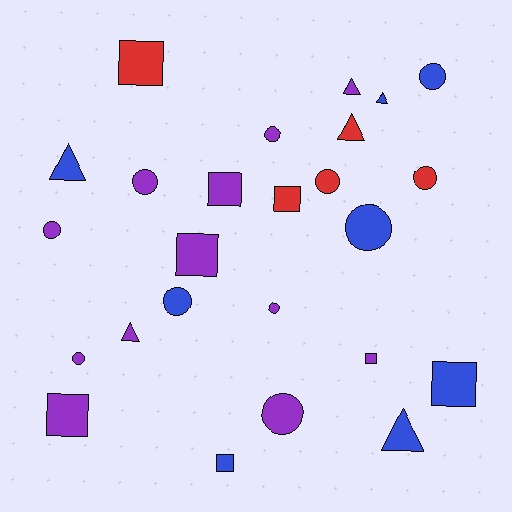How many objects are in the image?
There are 25 objects.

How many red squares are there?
There are 2 red squares.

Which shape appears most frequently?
Circle, with 11 objects.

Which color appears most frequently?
Purple, with 12 objects.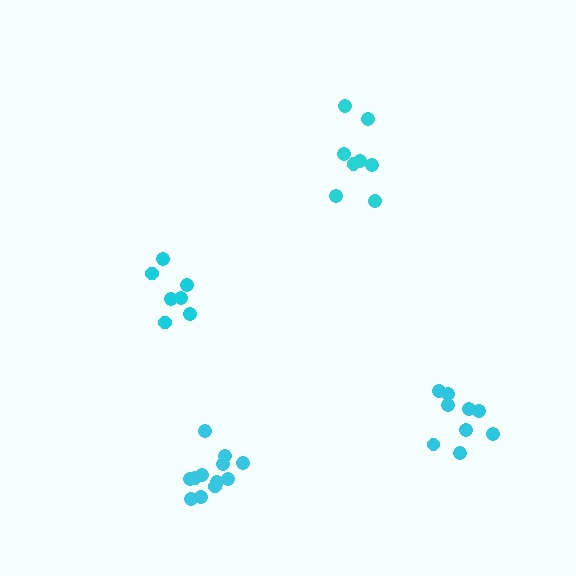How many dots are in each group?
Group 1: 9 dots, Group 2: 8 dots, Group 3: 7 dots, Group 4: 12 dots (36 total).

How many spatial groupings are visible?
There are 4 spatial groupings.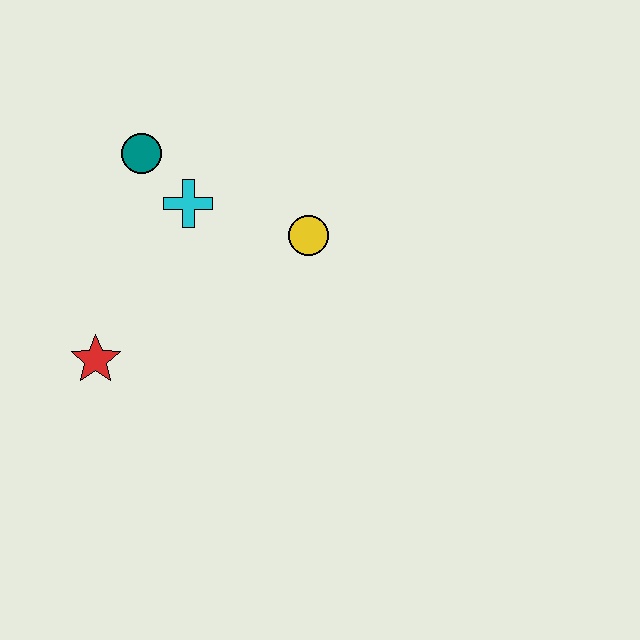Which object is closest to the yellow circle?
The cyan cross is closest to the yellow circle.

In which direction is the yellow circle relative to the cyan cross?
The yellow circle is to the right of the cyan cross.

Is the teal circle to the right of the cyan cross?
No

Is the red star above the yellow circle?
No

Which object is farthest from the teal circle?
The red star is farthest from the teal circle.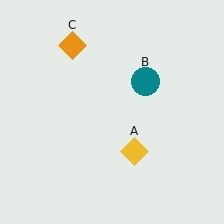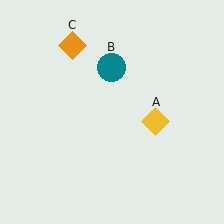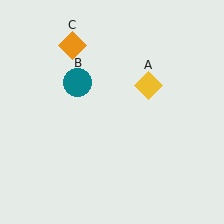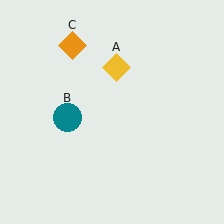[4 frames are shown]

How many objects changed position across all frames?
2 objects changed position: yellow diamond (object A), teal circle (object B).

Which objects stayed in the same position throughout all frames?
Orange diamond (object C) remained stationary.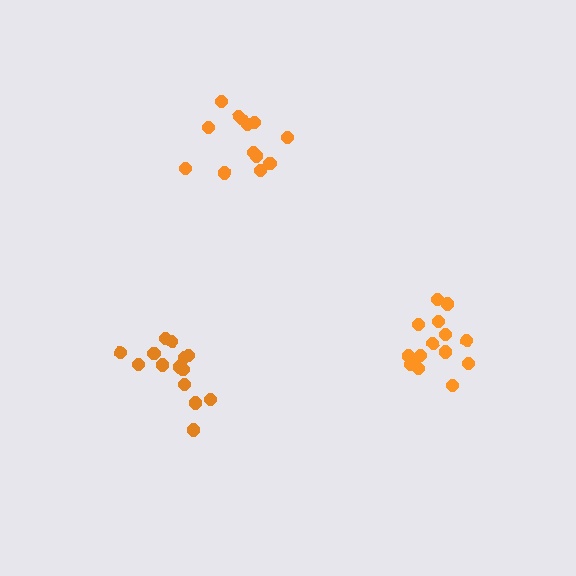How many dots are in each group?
Group 1: 15 dots, Group 2: 14 dots, Group 3: 13 dots (42 total).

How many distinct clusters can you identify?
There are 3 distinct clusters.